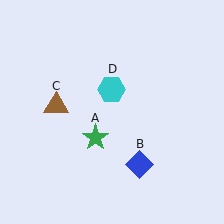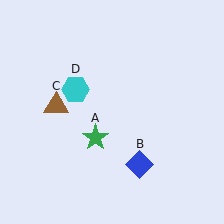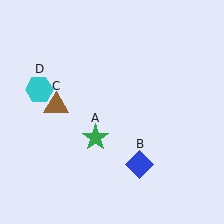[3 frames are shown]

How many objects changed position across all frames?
1 object changed position: cyan hexagon (object D).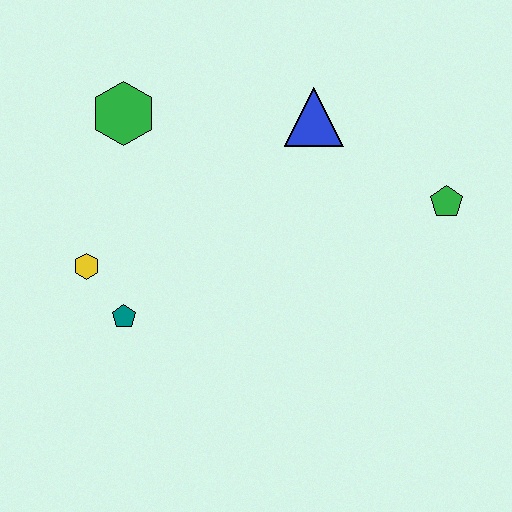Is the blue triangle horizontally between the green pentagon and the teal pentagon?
Yes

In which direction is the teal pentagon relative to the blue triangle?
The teal pentagon is below the blue triangle.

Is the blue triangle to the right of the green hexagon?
Yes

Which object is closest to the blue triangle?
The green pentagon is closest to the blue triangle.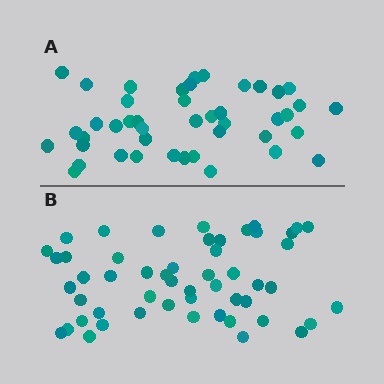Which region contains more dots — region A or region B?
Region B (the bottom region) has more dots.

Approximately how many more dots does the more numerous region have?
Region B has roughly 8 or so more dots than region A.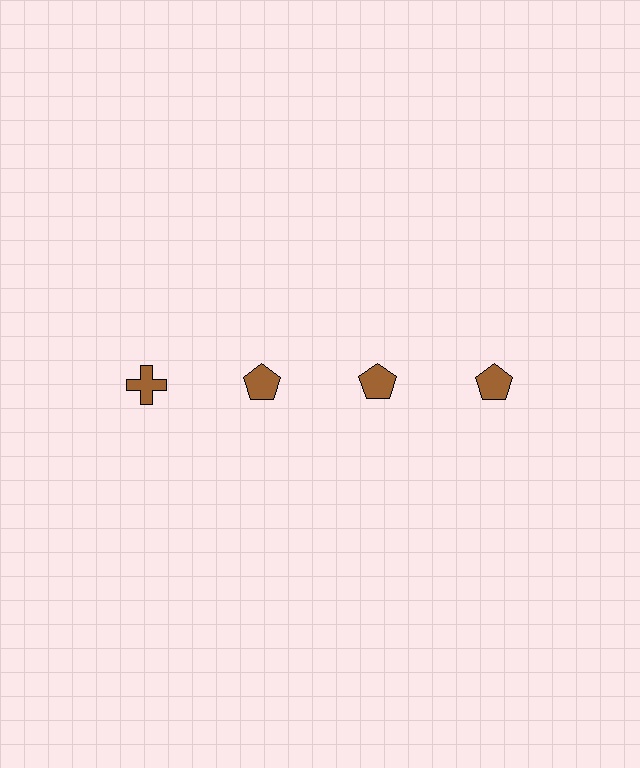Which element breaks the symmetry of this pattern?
The brown cross in the top row, leftmost column breaks the symmetry. All other shapes are brown pentagons.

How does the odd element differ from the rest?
It has a different shape: cross instead of pentagon.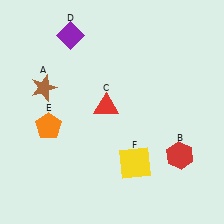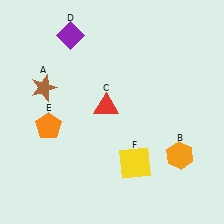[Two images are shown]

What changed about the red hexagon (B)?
In Image 1, B is red. In Image 2, it changed to orange.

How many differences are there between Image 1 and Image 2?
There is 1 difference between the two images.